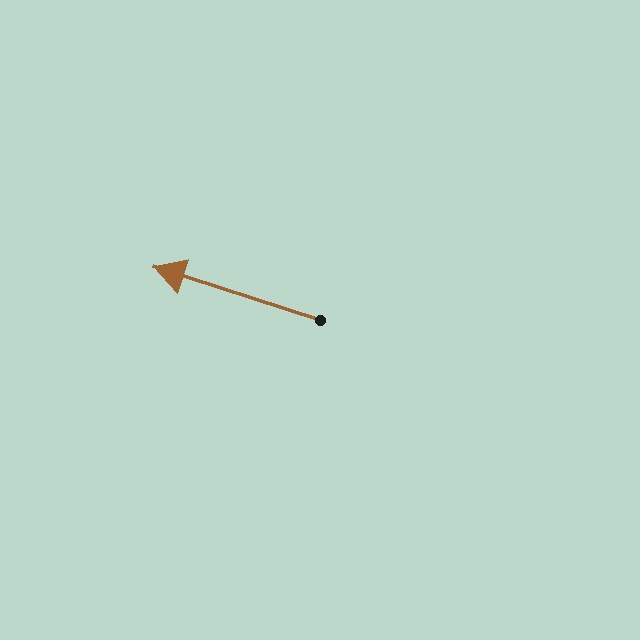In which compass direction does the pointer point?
West.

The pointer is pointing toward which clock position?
Roughly 10 o'clock.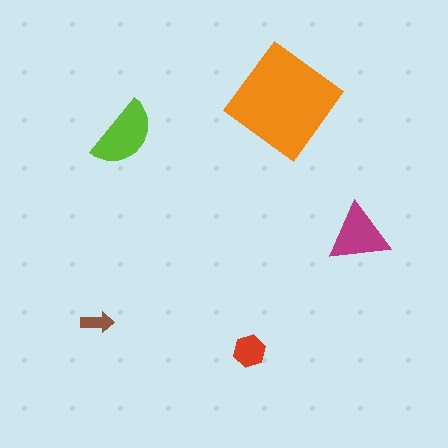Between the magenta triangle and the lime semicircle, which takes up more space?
The lime semicircle.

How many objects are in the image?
There are 5 objects in the image.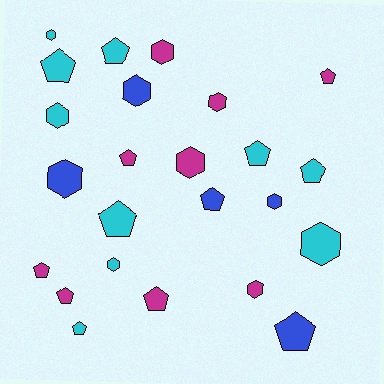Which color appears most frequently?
Cyan, with 10 objects.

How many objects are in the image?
There are 24 objects.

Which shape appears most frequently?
Pentagon, with 13 objects.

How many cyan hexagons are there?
There are 4 cyan hexagons.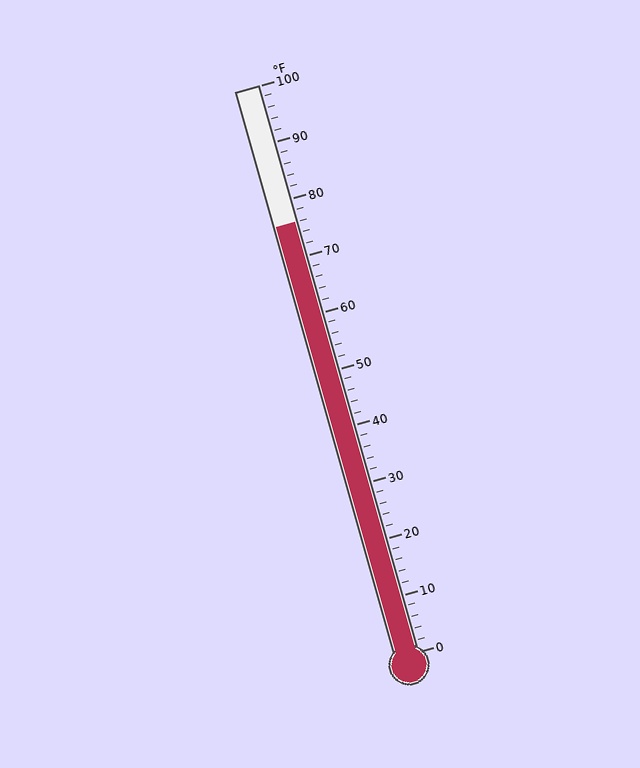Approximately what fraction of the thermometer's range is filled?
The thermometer is filled to approximately 75% of its range.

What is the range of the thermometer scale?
The thermometer scale ranges from 0°F to 100°F.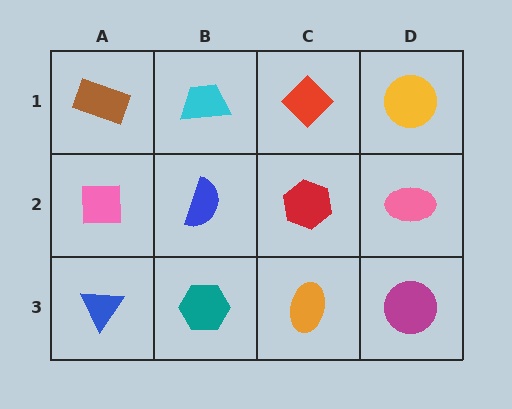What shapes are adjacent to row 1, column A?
A pink square (row 2, column A), a cyan trapezoid (row 1, column B).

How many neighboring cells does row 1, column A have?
2.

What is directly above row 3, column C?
A red hexagon.